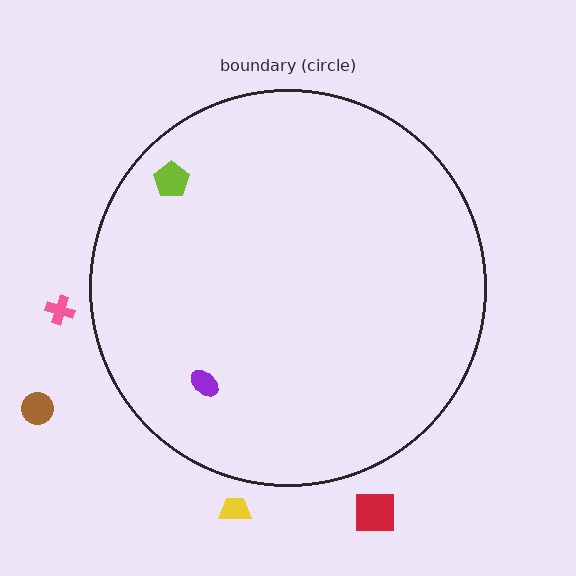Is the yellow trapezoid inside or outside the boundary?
Outside.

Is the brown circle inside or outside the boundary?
Outside.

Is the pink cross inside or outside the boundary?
Outside.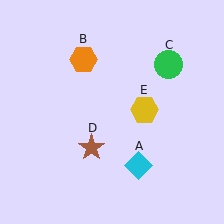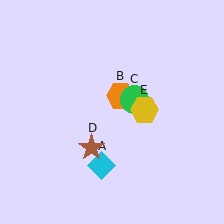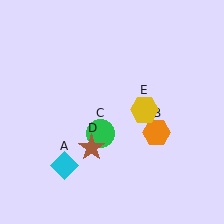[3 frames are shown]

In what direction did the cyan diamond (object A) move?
The cyan diamond (object A) moved left.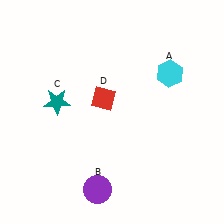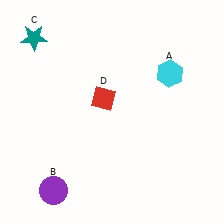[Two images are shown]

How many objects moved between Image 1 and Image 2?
2 objects moved between the two images.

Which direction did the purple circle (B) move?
The purple circle (B) moved left.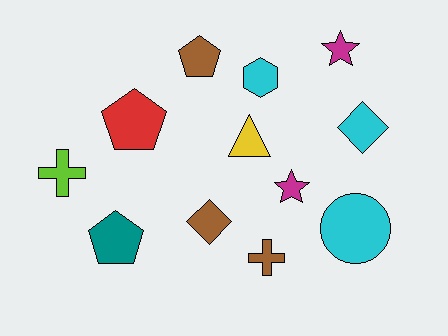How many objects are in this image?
There are 12 objects.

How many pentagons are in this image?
There are 3 pentagons.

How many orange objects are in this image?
There are no orange objects.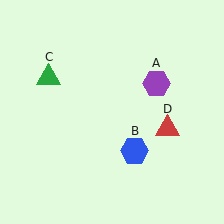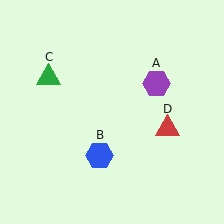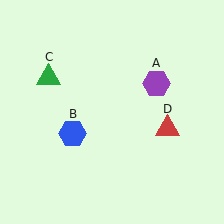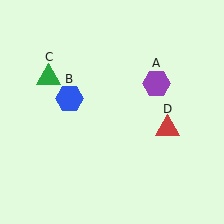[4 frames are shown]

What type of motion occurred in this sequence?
The blue hexagon (object B) rotated clockwise around the center of the scene.